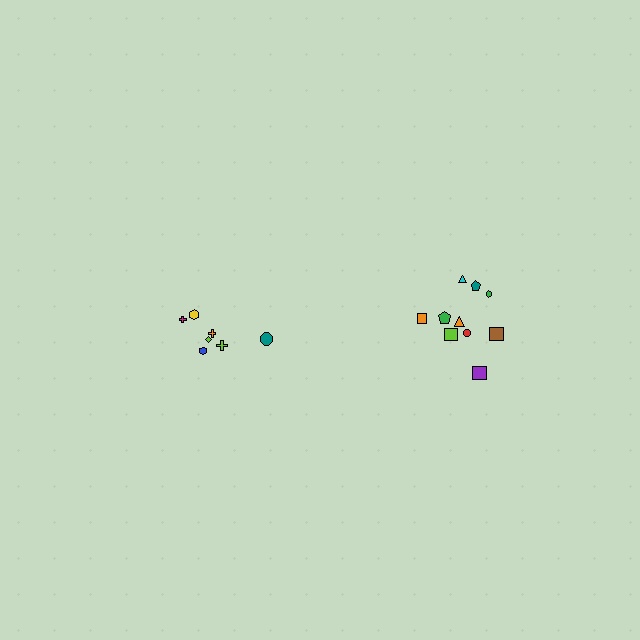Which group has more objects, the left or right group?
The right group.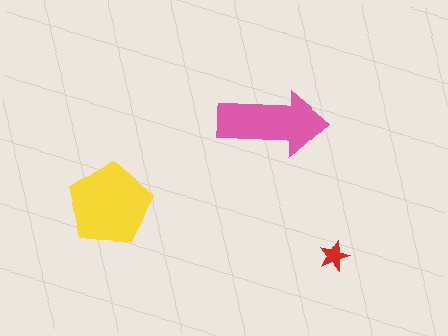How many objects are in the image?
There are 3 objects in the image.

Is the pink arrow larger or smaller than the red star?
Larger.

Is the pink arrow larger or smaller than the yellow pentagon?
Smaller.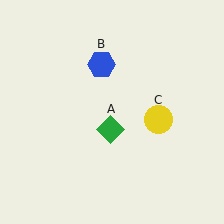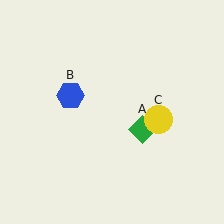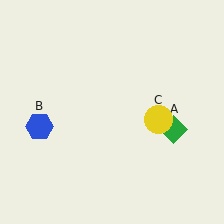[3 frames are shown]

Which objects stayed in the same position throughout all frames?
Yellow circle (object C) remained stationary.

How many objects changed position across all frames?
2 objects changed position: green diamond (object A), blue hexagon (object B).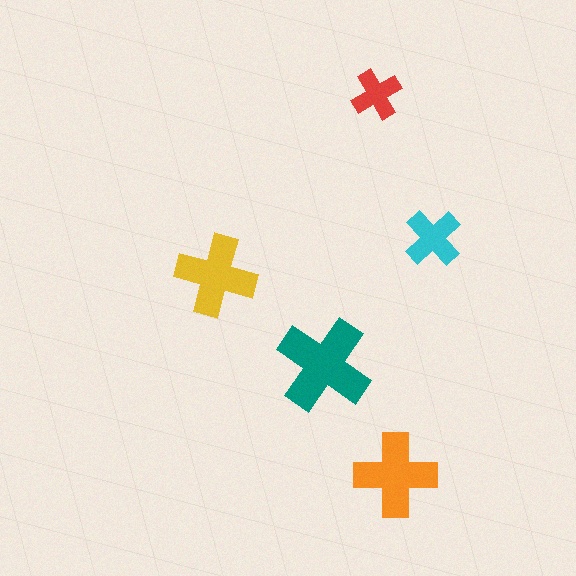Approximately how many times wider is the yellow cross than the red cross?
About 1.5 times wider.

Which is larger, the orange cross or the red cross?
The orange one.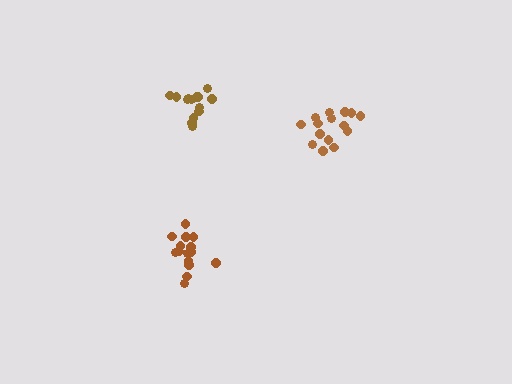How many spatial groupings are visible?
There are 3 spatial groupings.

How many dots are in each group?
Group 1: 14 dots, Group 2: 16 dots, Group 3: 16 dots (46 total).